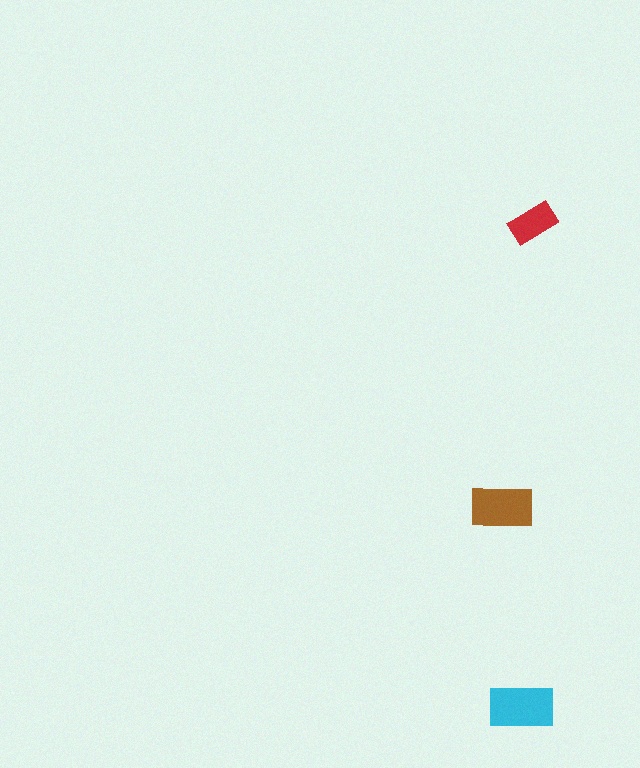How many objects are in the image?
There are 3 objects in the image.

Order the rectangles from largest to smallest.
the cyan one, the brown one, the red one.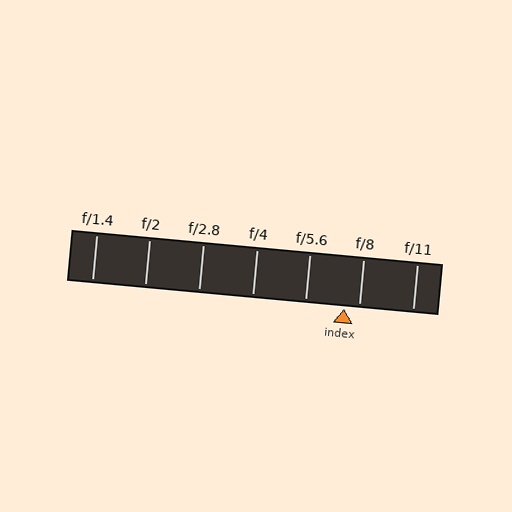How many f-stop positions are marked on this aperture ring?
There are 7 f-stop positions marked.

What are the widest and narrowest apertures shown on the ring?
The widest aperture shown is f/1.4 and the narrowest is f/11.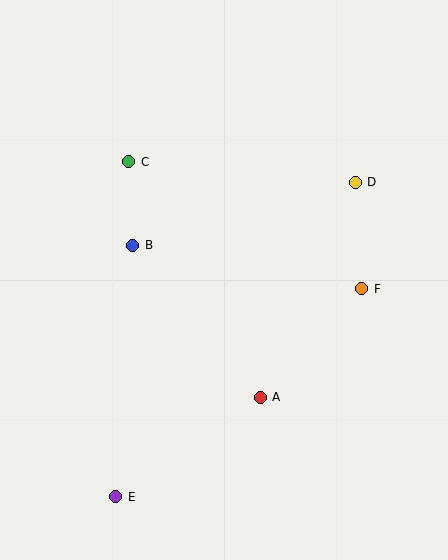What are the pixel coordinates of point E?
Point E is at (116, 497).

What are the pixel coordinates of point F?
Point F is at (362, 289).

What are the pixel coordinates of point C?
Point C is at (129, 162).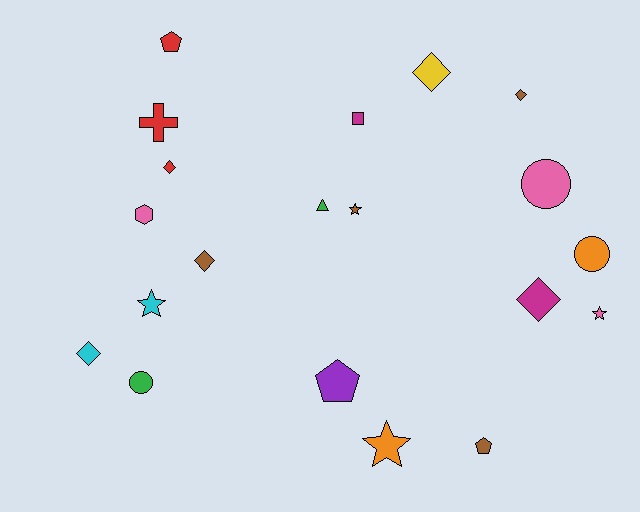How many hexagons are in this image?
There is 1 hexagon.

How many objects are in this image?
There are 20 objects.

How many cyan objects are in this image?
There are 2 cyan objects.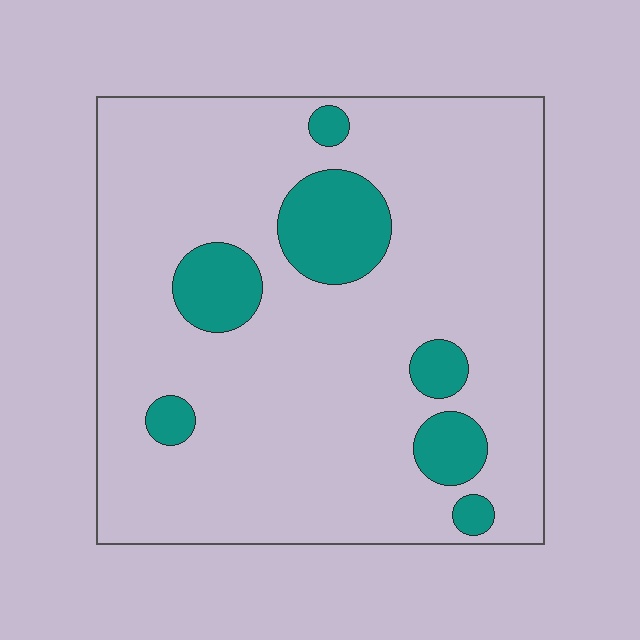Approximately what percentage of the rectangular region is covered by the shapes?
Approximately 15%.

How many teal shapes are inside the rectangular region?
7.